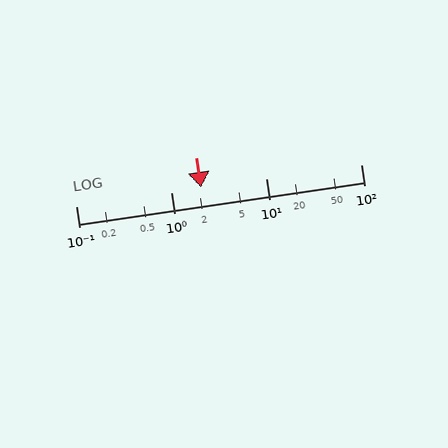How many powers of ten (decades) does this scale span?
The scale spans 3 decades, from 0.1 to 100.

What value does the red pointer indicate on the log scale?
The pointer indicates approximately 2.1.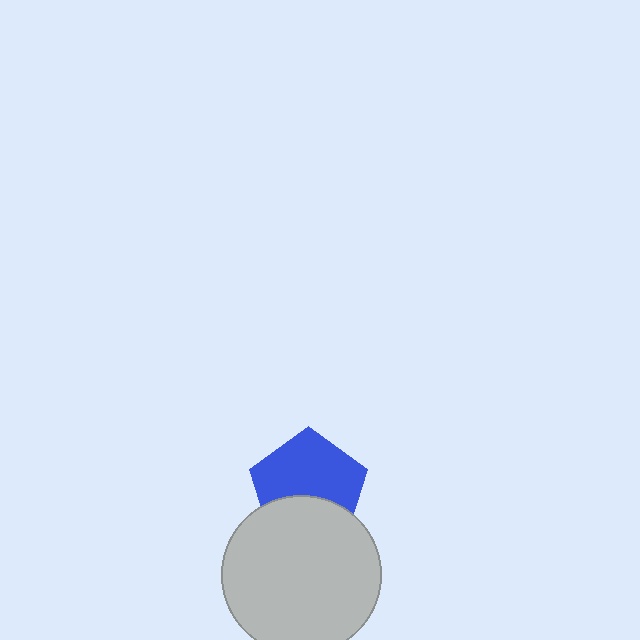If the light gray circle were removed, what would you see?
You would see the complete blue pentagon.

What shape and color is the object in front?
The object in front is a light gray circle.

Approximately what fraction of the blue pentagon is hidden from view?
Roughly 36% of the blue pentagon is hidden behind the light gray circle.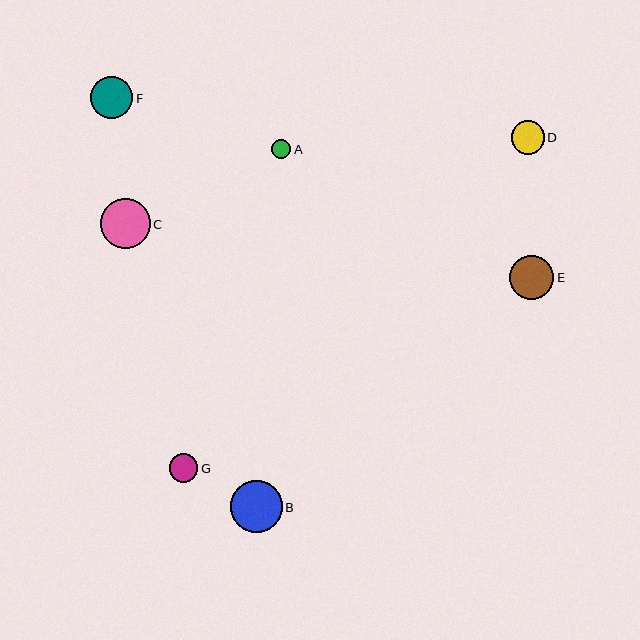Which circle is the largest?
Circle B is the largest with a size of approximately 52 pixels.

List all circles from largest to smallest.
From largest to smallest: B, C, E, F, D, G, A.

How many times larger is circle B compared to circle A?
Circle B is approximately 2.7 times the size of circle A.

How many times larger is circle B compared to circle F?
Circle B is approximately 1.2 times the size of circle F.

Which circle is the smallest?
Circle A is the smallest with a size of approximately 19 pixels.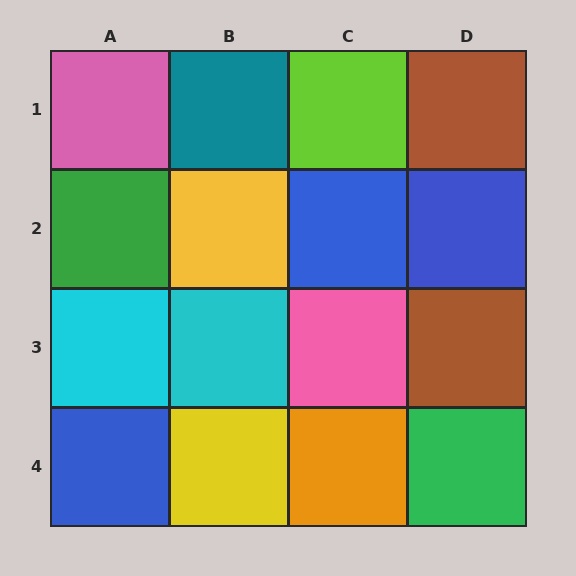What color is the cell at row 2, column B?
Yellow.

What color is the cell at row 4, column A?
Blue.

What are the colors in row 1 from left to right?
Pink, teal, lime, brown.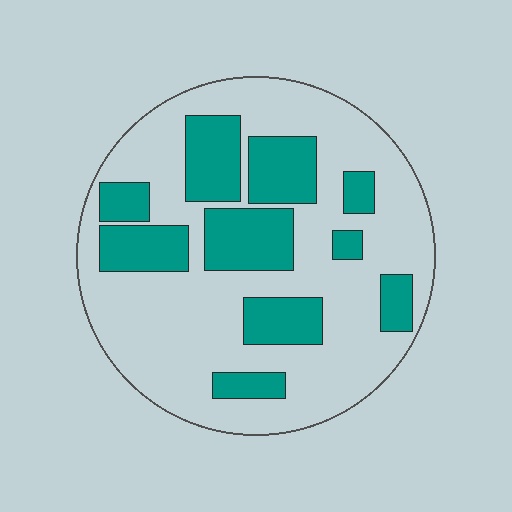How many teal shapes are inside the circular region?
10.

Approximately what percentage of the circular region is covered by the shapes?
Approximately 30%.